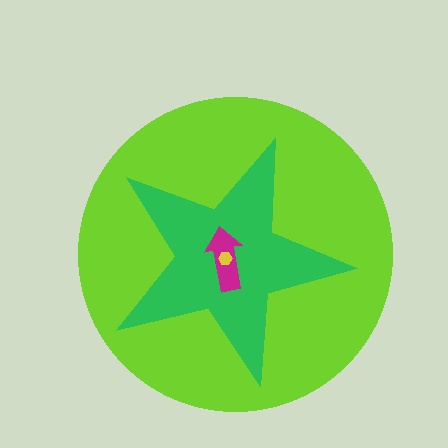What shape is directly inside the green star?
The magenta arrow.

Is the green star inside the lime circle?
Yes.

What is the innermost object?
The yellow hexagon.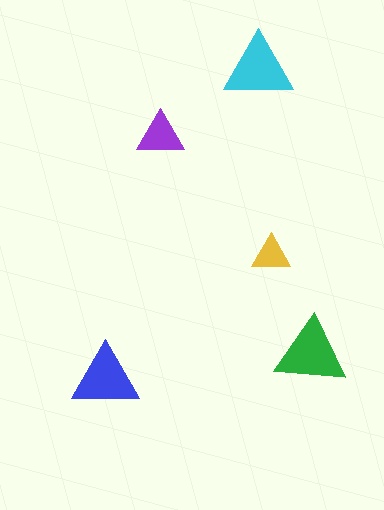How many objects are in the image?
There are 5 objects in the image.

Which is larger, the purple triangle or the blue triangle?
The blue one.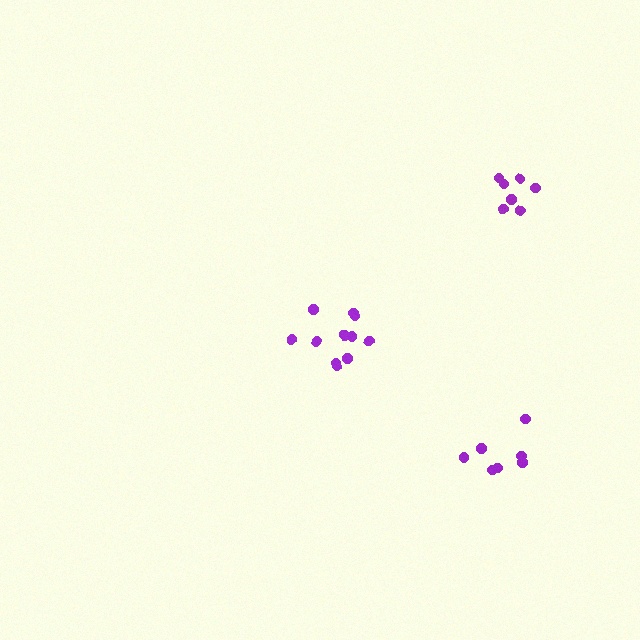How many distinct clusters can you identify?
There are 3 distinct clusters.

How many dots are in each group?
Group 1: 7 dots, Group 2: 11 dots, Group 3: 7 dots (25 total).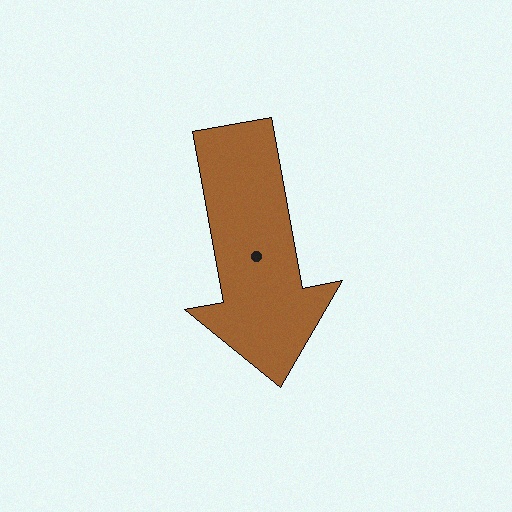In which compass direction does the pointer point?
South.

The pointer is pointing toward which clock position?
Roughly 6 o'clock.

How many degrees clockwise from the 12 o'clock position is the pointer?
Approximately 170 degrees.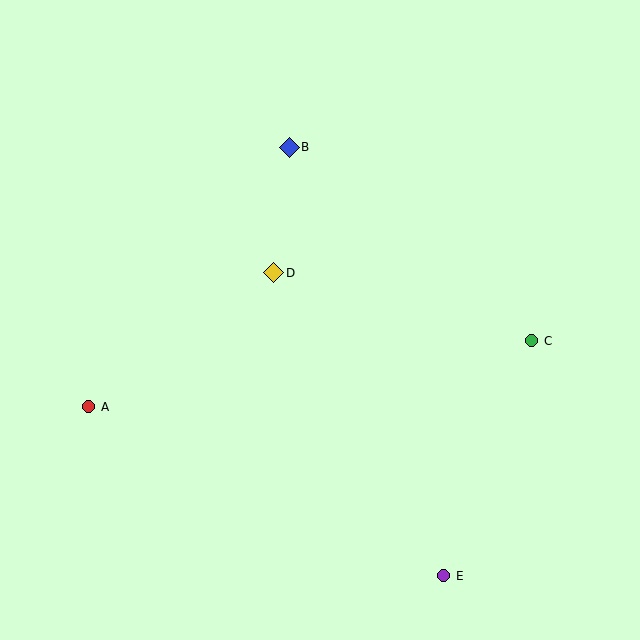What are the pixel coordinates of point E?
Point E is at (444, 576).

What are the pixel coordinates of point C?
Point C is at (532, 341).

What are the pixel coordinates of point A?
Point A is at (89, 407).